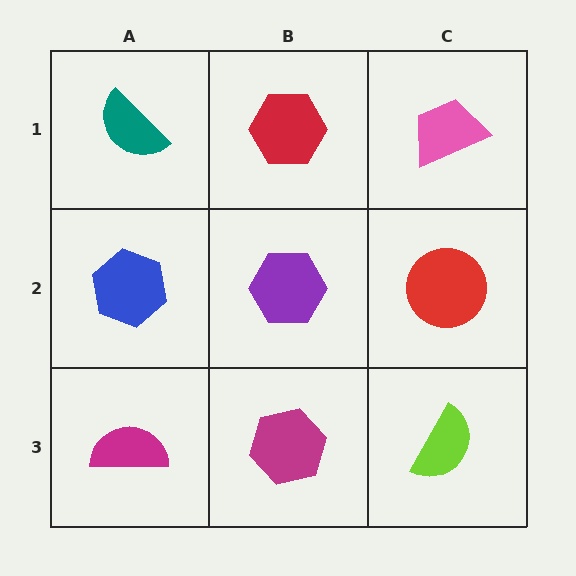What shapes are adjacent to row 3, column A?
A blue hexagon (row 2, column A), a magenta hexagon (row 3, column B).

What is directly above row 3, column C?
A red circle.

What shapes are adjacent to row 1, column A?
A blue hexagon (row 2, column A), a red hexagon (row 1, column B).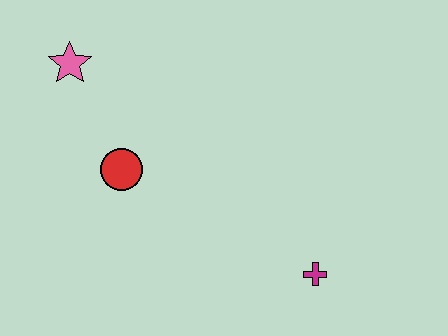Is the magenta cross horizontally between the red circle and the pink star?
No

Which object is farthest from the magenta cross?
The pink star is farthest from the magenta cross.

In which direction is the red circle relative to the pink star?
The red circle is below the pink star.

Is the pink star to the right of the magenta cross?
No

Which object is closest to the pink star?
The red circle is closest to the pink star.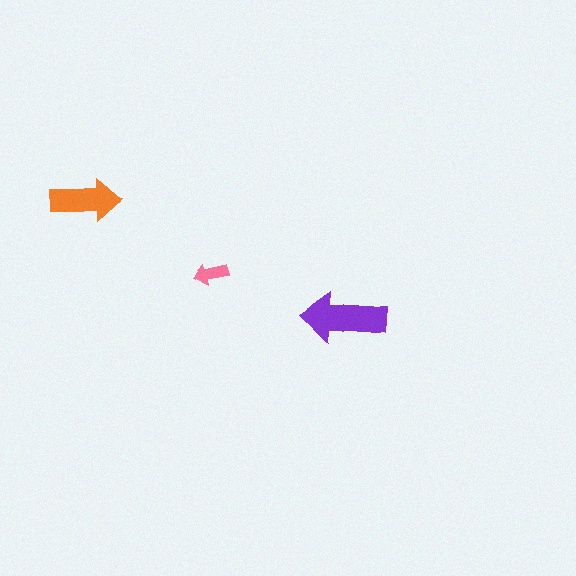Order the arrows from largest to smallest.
the purple one, the orange one, the pink one.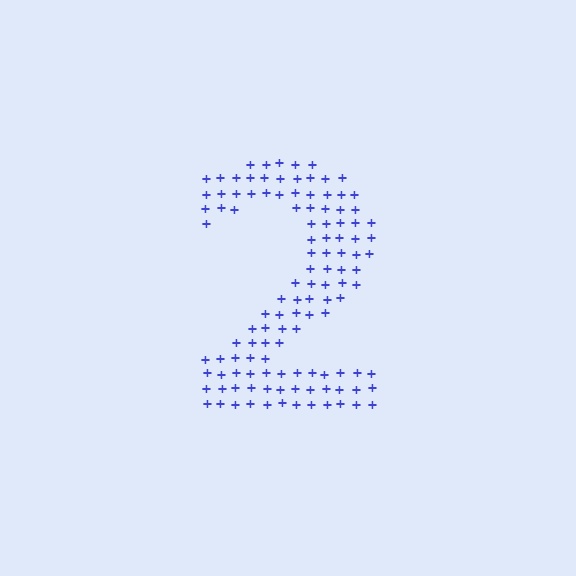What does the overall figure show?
The overall figure shows the digit 2.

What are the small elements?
The small elements are plus signs.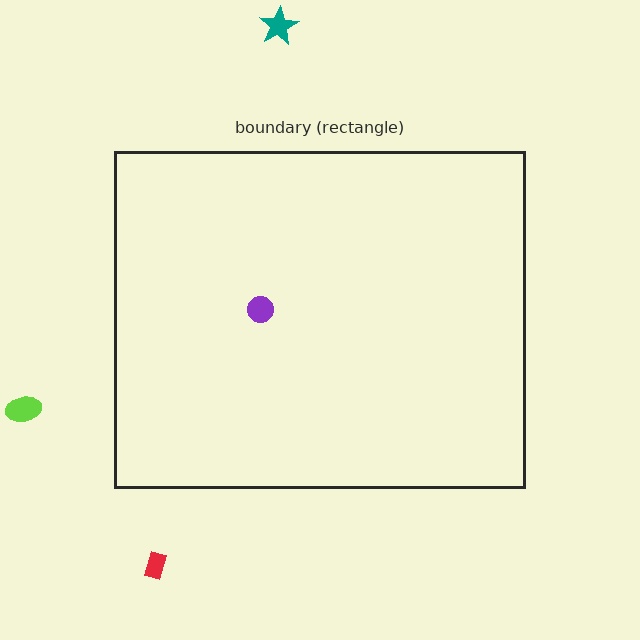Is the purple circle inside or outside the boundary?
Inside.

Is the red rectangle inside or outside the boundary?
Outside.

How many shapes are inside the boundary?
1 inside, 3 outside.